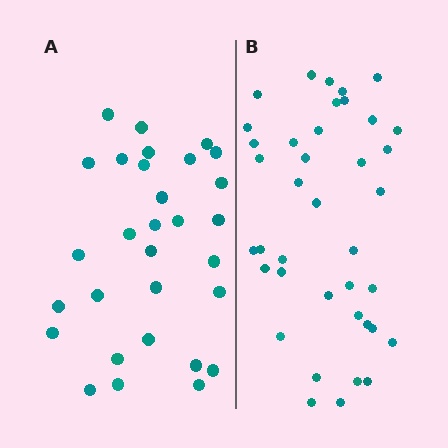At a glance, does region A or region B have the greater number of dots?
Region B (the right region) has more dots.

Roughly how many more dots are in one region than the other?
Region B has roughly 8 or so more dots than region A.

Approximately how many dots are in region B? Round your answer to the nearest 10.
About 40 dots. (The exact count is 39, which rounds to 40.)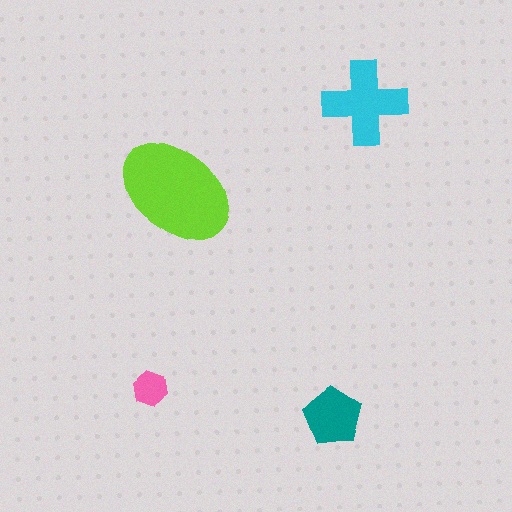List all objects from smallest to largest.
The pink hexagon, the teal pentagon, the cyan cross, the lime ellipse.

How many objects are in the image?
There are 4 objects in the image.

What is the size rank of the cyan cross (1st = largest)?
2nd.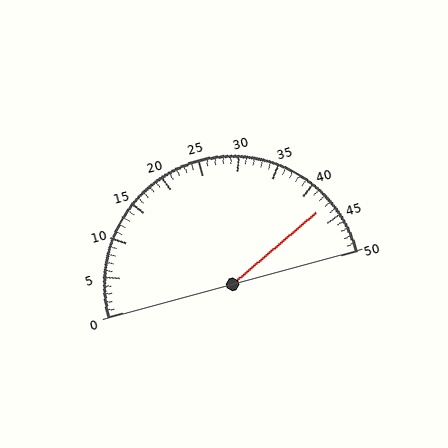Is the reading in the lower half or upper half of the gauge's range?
The reading is in the upper half of the range (0 to 50).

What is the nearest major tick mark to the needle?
The nearest major tick mark is 45.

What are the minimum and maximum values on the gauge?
The gauge ranges from 0 to 50.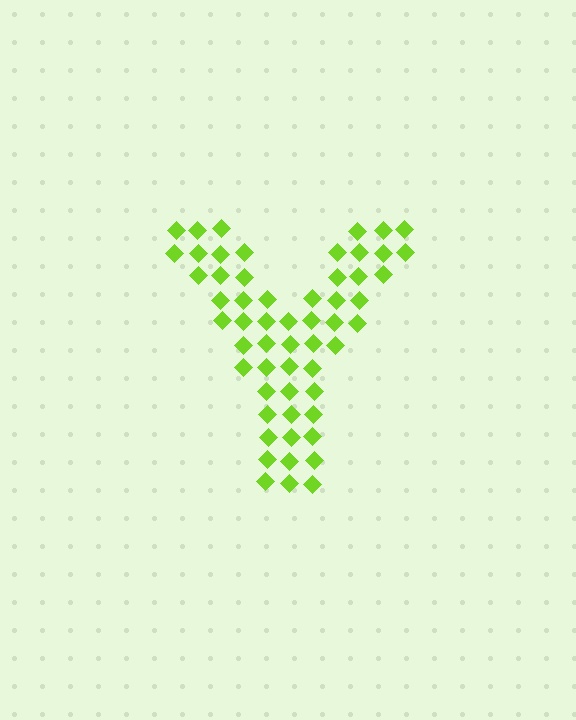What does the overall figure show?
The overall figure shows the letter Y.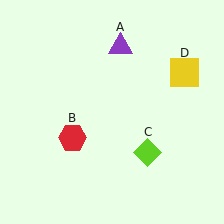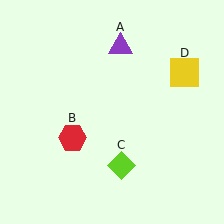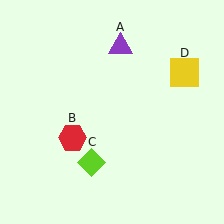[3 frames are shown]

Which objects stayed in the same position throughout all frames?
Purple triangle (object A) and red hexagon (object B) and yellow square (object D) remained stationary.